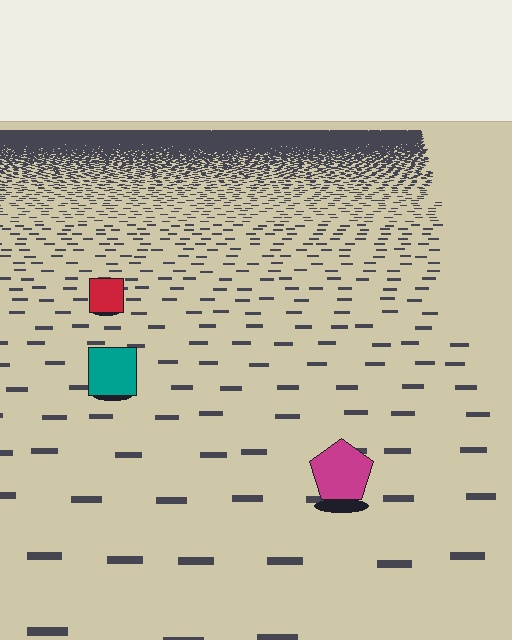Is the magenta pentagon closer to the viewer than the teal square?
Yes. The magenta pentagon is closer — you can tell from the texture gradient: the ground texture is coarser near it.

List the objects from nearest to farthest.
From nearest to farthest: the magenta pentagon, the teal square, the red square.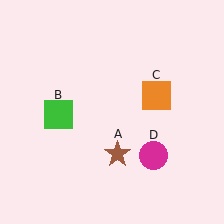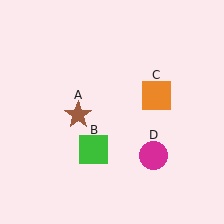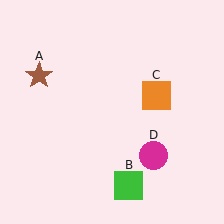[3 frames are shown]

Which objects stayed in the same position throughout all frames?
Orange square (object C) and magenta circle (object D) remained stationary.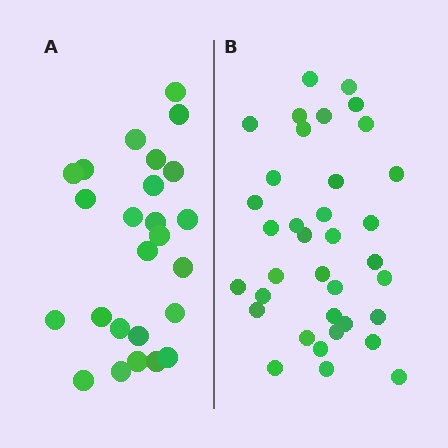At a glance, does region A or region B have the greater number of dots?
Region B (the right region) has more dots.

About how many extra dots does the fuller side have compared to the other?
Region B has roughly 12 or so more dots than region A.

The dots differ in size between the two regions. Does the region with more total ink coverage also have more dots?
No. Region A has more total ink coverage because its dots are larger, but region B actually contains more individual dots. Total area can be misleading — the number of items is what matters here.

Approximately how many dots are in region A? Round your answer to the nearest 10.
About 20 dots. (The exact count is 25, which rounds to 20.)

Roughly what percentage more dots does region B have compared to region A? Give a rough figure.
About 45% more.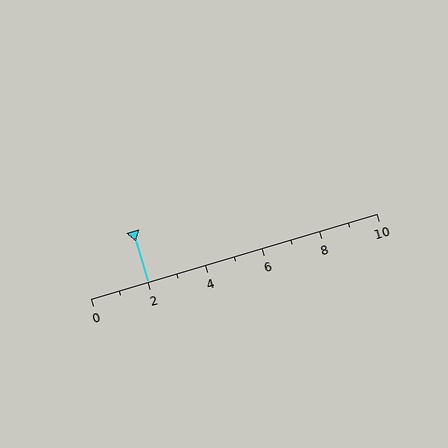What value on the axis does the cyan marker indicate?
The marker indicates approximately 2.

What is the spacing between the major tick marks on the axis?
The major ticks are spaced 2 apart.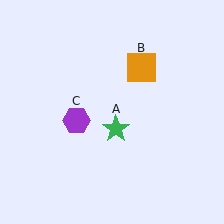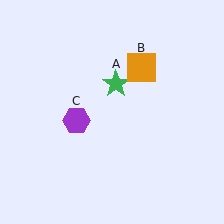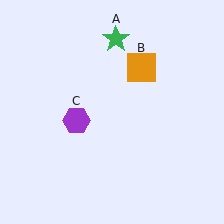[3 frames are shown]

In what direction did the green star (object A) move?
The green star (object A) moved up.